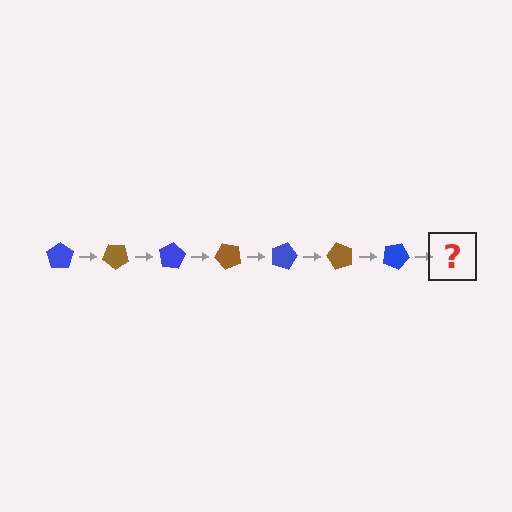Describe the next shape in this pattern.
It should be a brown pentagon, rotated 280 degrees from the start.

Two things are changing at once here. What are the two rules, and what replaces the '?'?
The two rules are that it rotates 40 degrees each step and the color cycles through blue and brown. The '?' should be a brown pentagon, rotated 280 degrees from the start.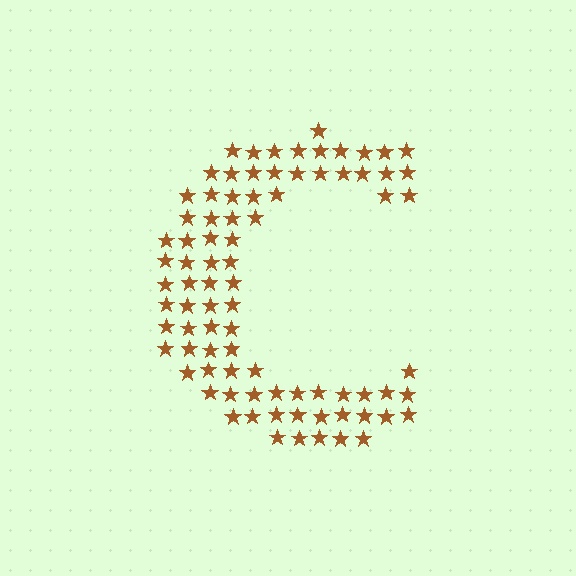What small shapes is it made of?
It is made of small stars.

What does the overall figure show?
The overall figure shows the letter C.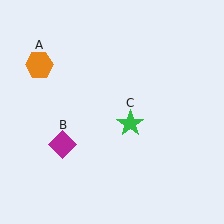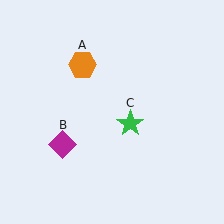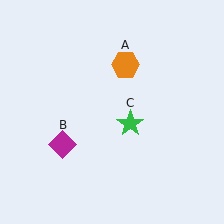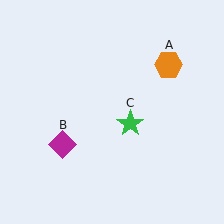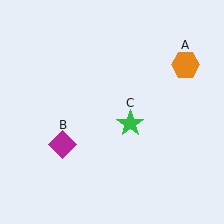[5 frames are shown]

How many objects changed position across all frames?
1 object changed position: orange hexagon (object A).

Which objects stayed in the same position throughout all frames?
Magenta diamond (object B) and green star (object C) remained stationary.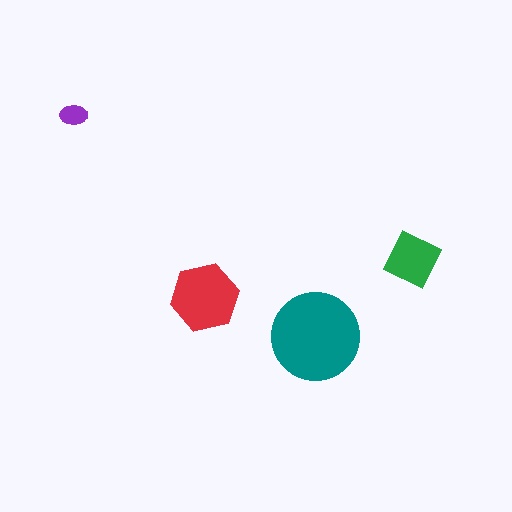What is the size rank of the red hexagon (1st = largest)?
2nd.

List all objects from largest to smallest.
The teal circle, the red hexagon, the green square, the purple ellipse.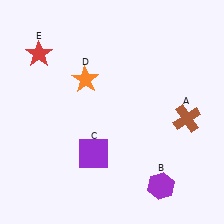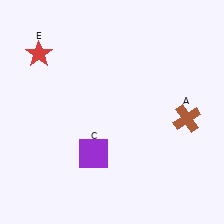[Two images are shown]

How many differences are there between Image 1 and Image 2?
There are 2 differences between the two images.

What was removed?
The orange star (D), the purple hexagon (B) were removed in Image 2.